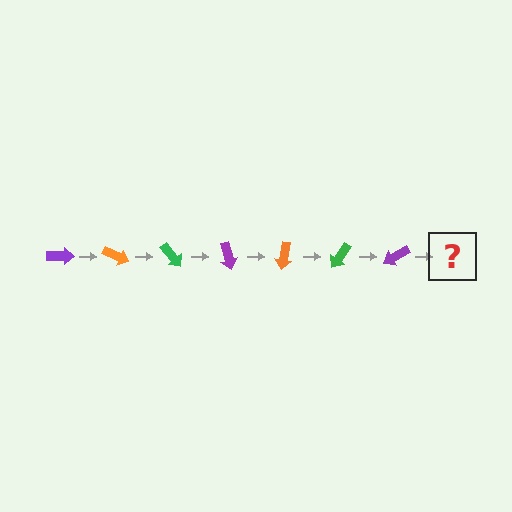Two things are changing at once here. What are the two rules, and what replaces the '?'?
The two rules are that it rotates 25 degrees each step and the color cycles through purple, orange, and green. The '?' should be an orange arrow, rotated 175 degrees from the start.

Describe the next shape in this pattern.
It should be an orange arrow, rotated 175 degrees from the start.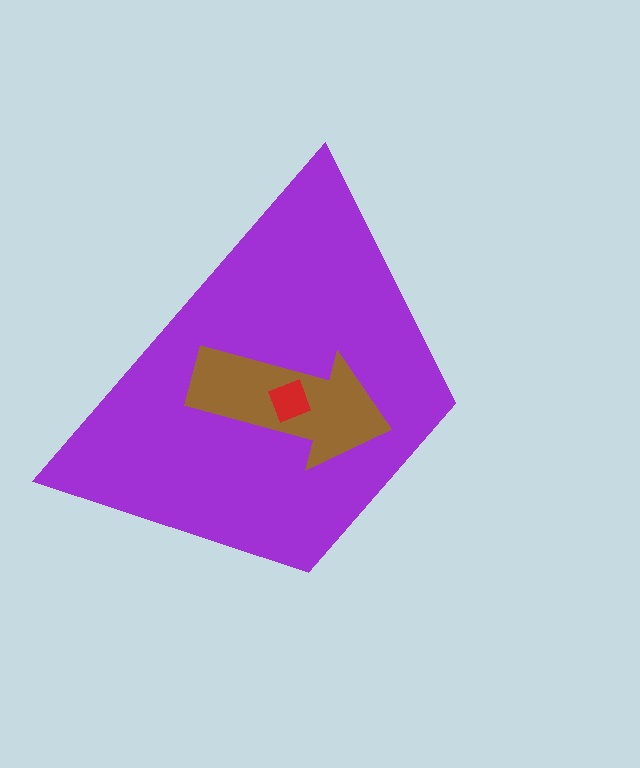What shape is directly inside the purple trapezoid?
The brown arrow.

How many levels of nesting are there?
3.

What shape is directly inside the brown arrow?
The red diamond.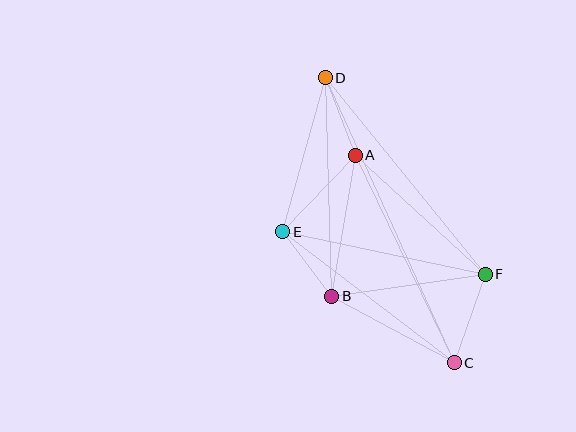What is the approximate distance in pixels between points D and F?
The distance between D and F is approximately 253 pixels.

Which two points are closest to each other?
Points B and E are closest to each other.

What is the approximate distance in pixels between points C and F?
The distance between C and F is approximately 94 pixels.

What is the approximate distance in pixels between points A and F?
The distance between A and F is approximately 176 pixels.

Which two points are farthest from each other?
Points C and D are farthest from each other.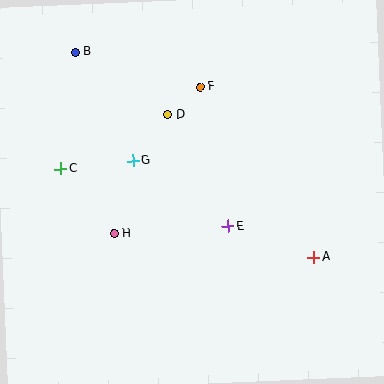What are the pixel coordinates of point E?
Point E is at (228, 226).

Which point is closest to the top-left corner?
Point B is closest to the top-left corner.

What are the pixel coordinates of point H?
Point H is at (114, 233).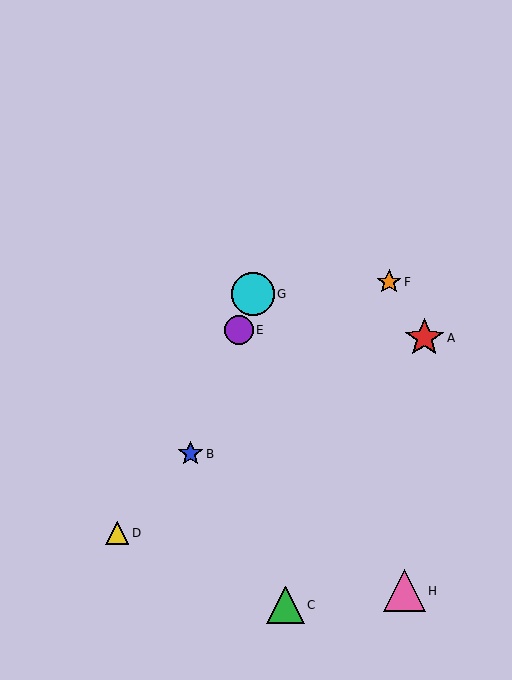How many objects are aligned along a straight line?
3 objects (B, E, G) are aligned along a straight line.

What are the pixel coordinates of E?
Object E is at (239, 330).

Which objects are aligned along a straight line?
Objects B, E, G are aligned along a straight line.